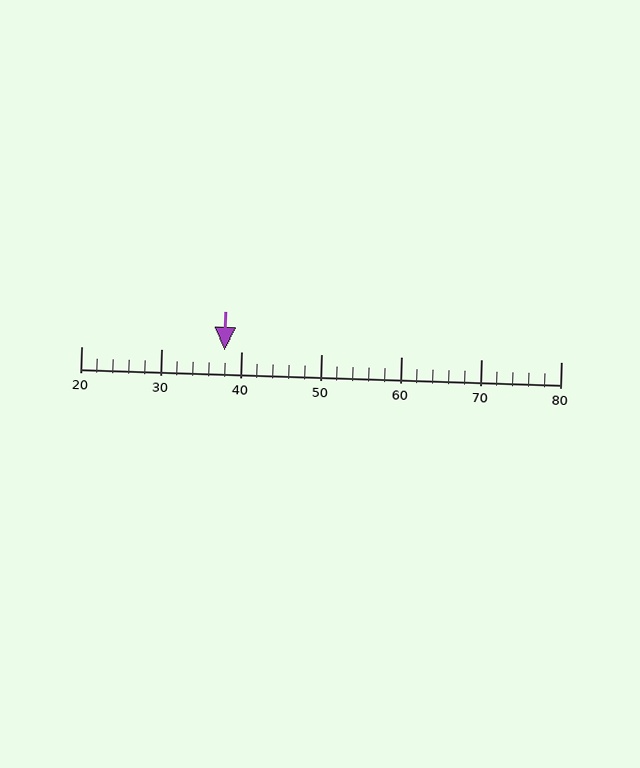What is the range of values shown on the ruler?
The ruler shows values from 20 to 80.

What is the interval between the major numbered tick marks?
The major tick marks are spaced 10 units apart.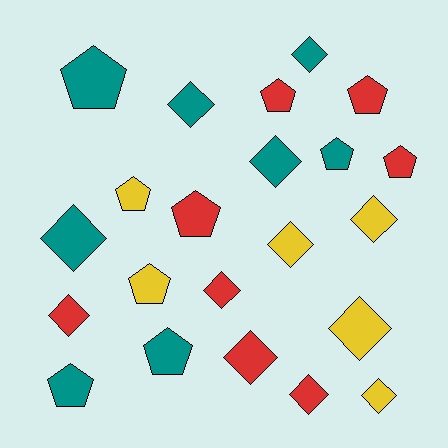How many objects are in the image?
There are 22 objects.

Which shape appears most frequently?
Diamond, with 12 objects.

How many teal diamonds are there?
There are 4 teal diamonds.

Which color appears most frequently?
Teal, with 8 objects.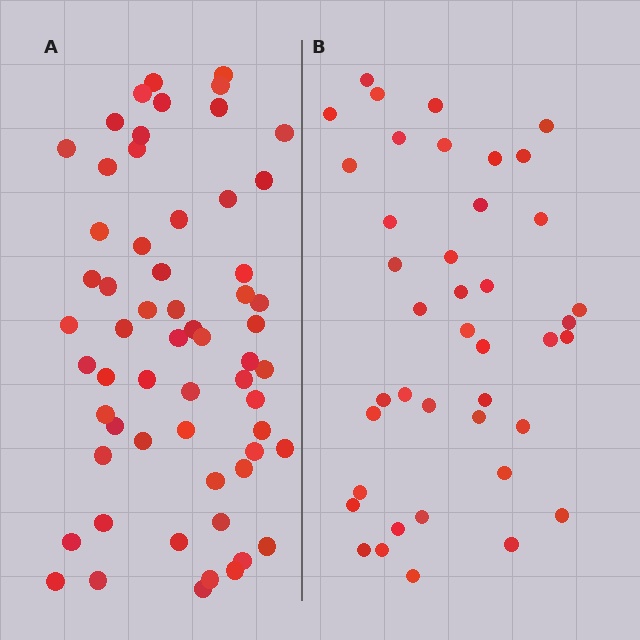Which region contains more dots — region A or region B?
Region A (the left region) has more dots.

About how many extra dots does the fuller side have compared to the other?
Region A has approximately 20 more dots than region B.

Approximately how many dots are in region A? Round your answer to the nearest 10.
About 60 dots.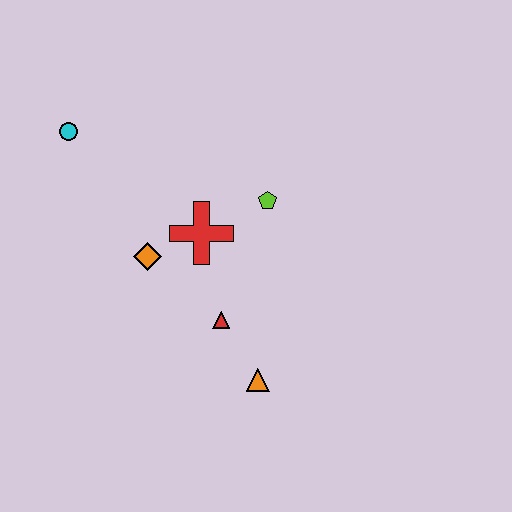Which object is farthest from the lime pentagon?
The cyan circle is farthest from the lime pentagon.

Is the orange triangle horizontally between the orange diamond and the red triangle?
No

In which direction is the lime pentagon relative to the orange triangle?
The lime pentagon is above the orange triangle.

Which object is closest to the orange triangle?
The red triangle is closest to the orange triangle.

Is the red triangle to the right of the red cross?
Yes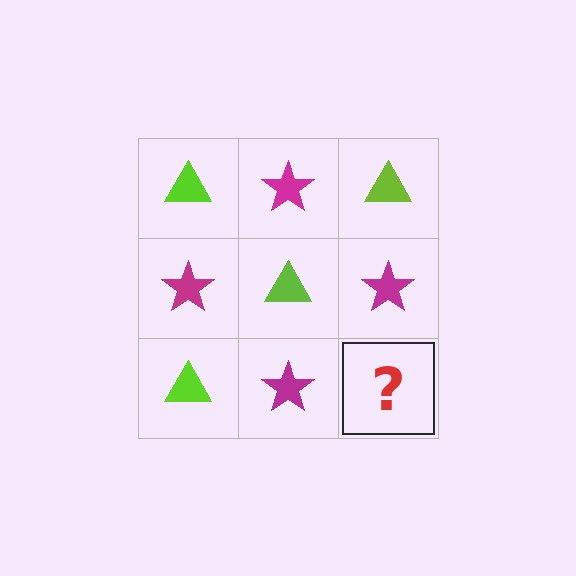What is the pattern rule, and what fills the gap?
The rule is that it alternates lime triangle and magenta star in a checkerboard pattern. The gap should be filled with a lime triangle.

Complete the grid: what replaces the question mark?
The question mark should be replaced with a lime triangle.